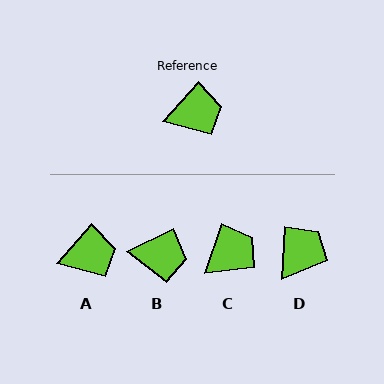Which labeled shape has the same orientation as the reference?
A.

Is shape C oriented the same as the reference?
No, it is off by about 22 degrees.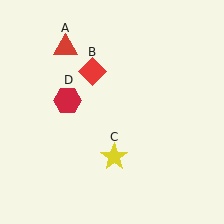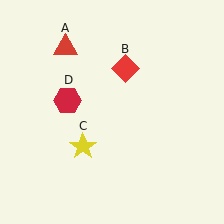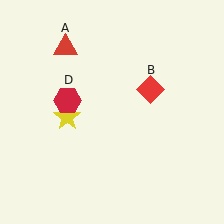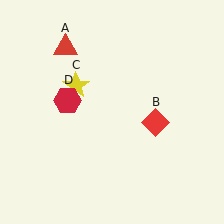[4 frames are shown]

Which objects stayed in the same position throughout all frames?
Red triangle (object A) and red hexagon (object D) remained stationary.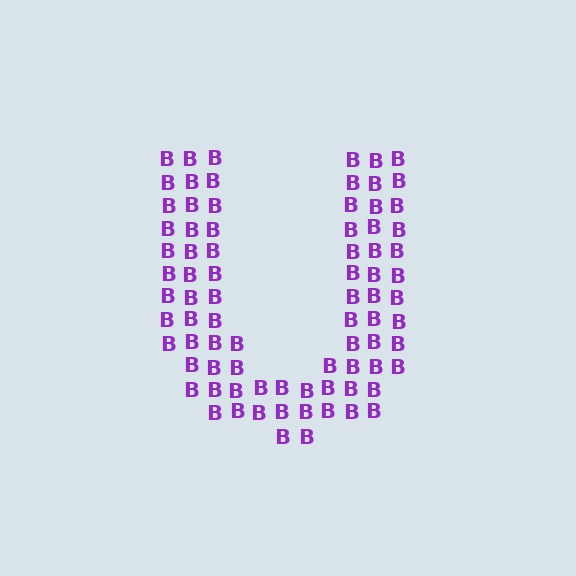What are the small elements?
The small elements are letter B's.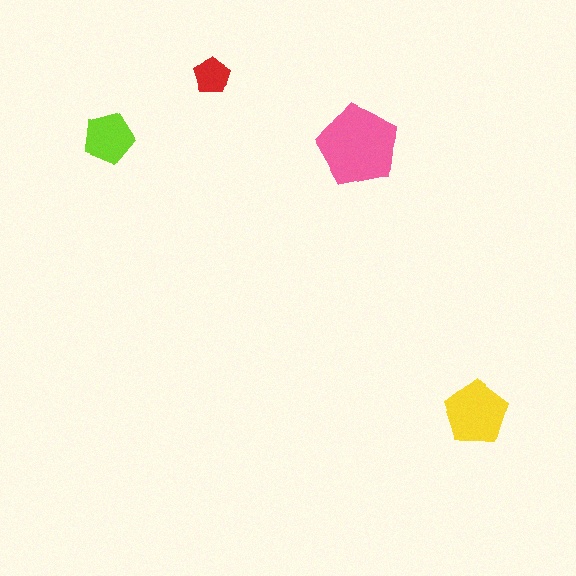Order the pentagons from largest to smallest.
the pink one, the yellow one, the lime one, the red one.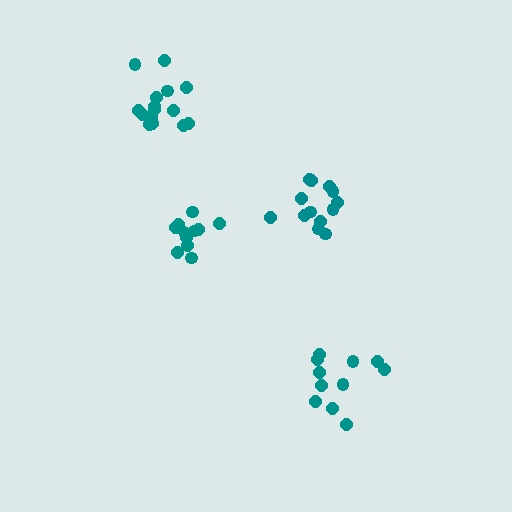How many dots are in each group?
Group 1: 13 dots, Group 2: 11 dots, Group 3: 15 dots, Group 4: 11 dots (50 total).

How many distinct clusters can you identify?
There are 4 distinct clusters.